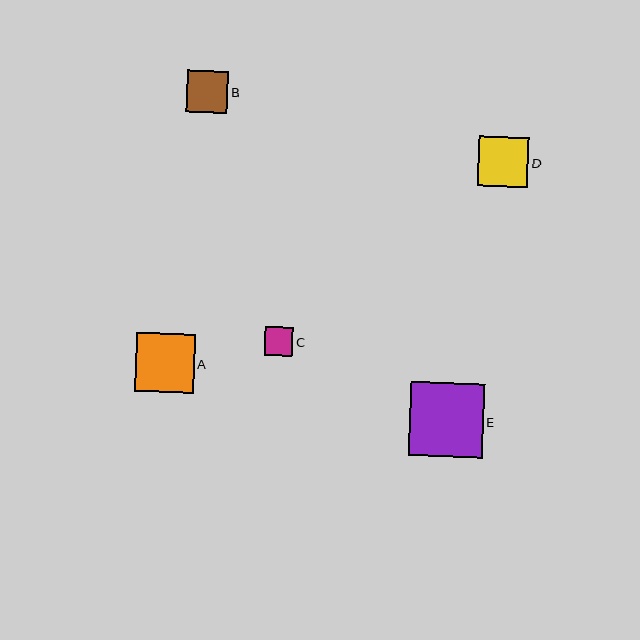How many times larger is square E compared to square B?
Square E is approximately 1.8 times the size of square B.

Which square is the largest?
Square E is the largest with a size of approximately 74 pixels.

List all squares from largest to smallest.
From largest to smallest: E, A, D, B, C.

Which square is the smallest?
Square C is the smallest with a size of approximately 28 pixels.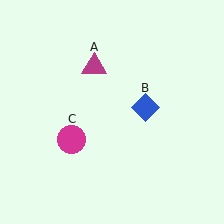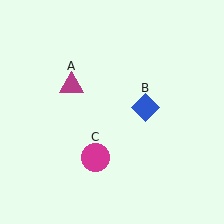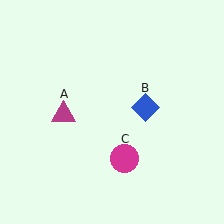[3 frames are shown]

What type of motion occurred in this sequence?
The magenta triangle (object A), magenta circle (object C) rotated counterclockwise around the center of the scene.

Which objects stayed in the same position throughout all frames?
Blue diamond (object B) remained stationary.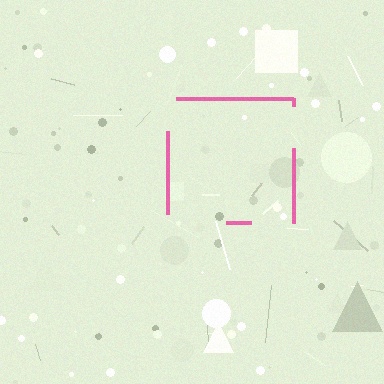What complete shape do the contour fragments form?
The contour fragments form a square.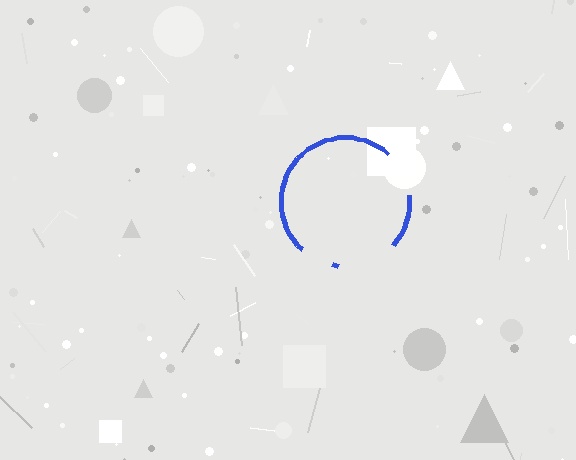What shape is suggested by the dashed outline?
The dashed outline suggests a circle.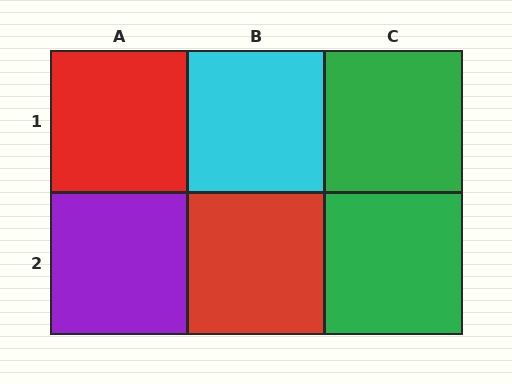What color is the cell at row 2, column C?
Green.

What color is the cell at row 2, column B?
Red.